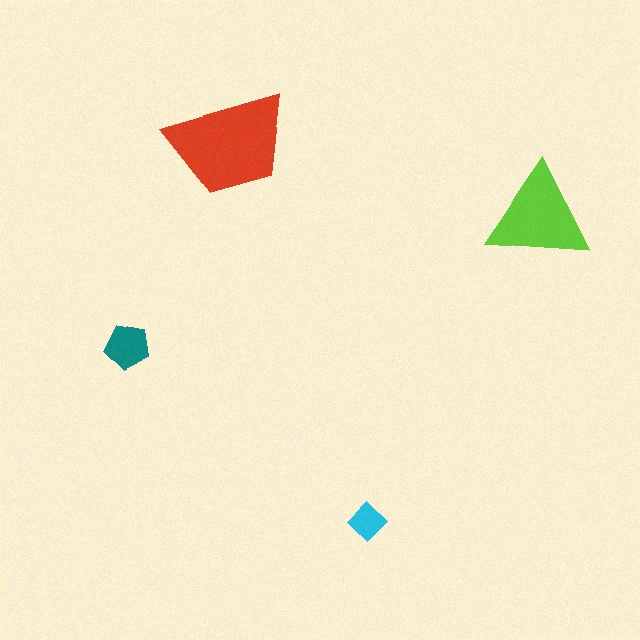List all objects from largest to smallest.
The red trapezoid, the lime triangle, the teal pentagon, the cyan diamond.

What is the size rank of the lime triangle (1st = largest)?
2nd.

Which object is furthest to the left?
The teal pentagon is leftmost.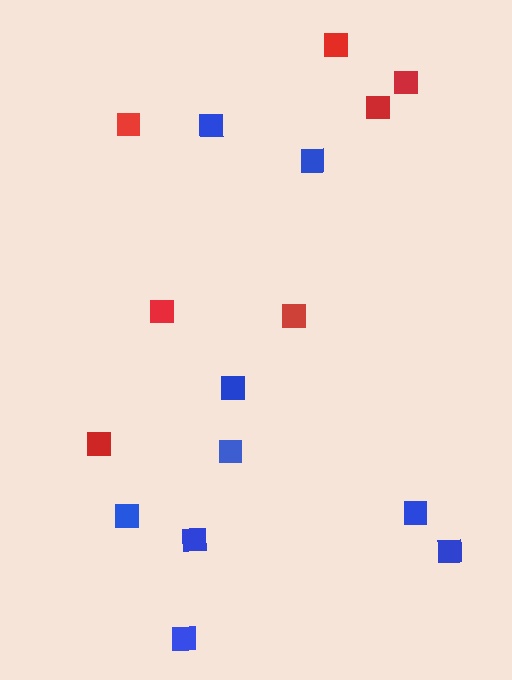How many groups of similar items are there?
There are 2 groups: one group of blue squares (9) and one group of red squares (7).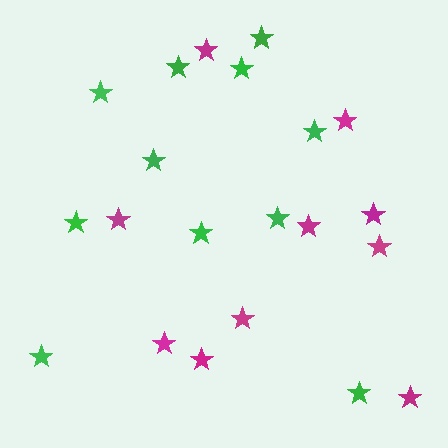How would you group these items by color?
There are 2 groups: one group of green stars (11) and one group of magenta stars (10).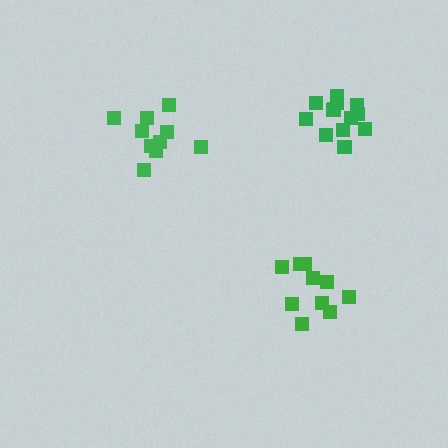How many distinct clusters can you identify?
There are 3 distinct clusters.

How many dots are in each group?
Group 1: 10 dots, Group 2: 10 dots, Group 3: 13 dots (33 total).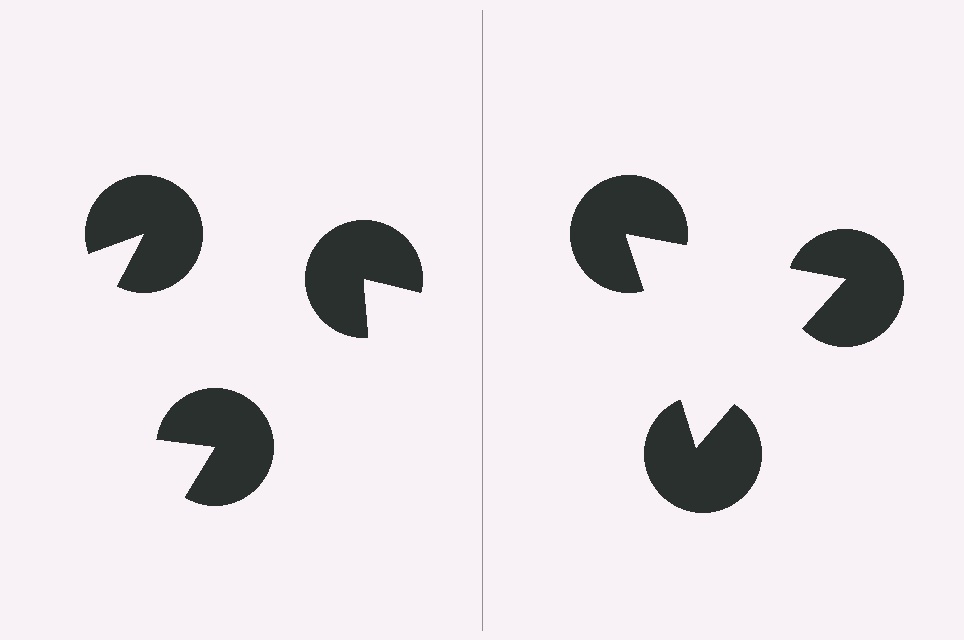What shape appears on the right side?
An illusory triangle.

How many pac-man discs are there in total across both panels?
6 — 3 on each side.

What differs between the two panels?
The pac-man discs are positioned identically on both sides; only the wedge orientations differ. On the right they align to a triangle; on the left they are misaligned.